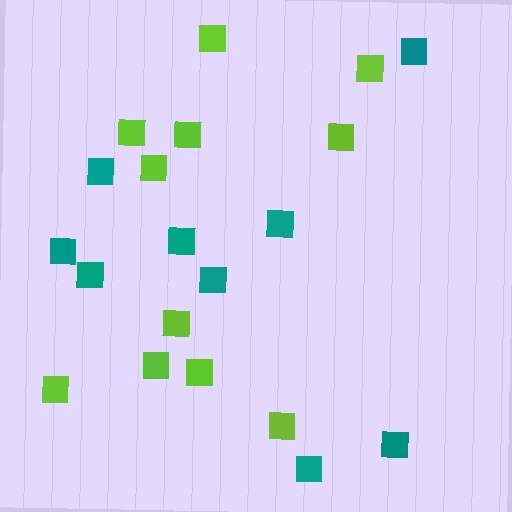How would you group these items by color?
There are 2 groups: one group of teal squares (9) and one group of lime squares (11).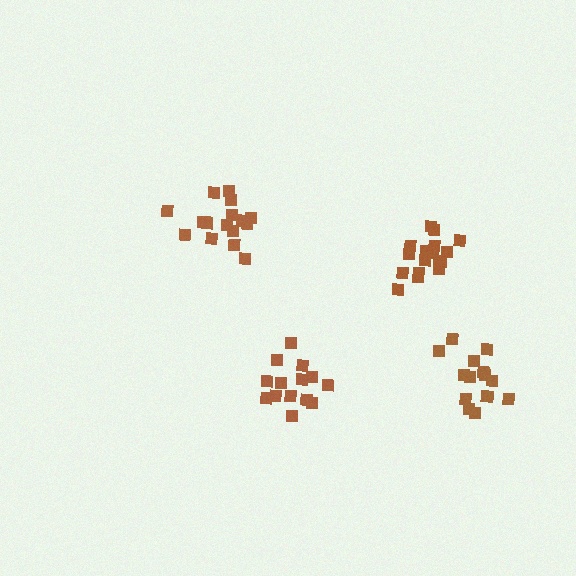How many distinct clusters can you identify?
There are 4 distinct clusters.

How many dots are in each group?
Group 1: 14 dots, Group 2: 17 dots, Group 3: 17 dots, Group 4: 14 dots (62 total).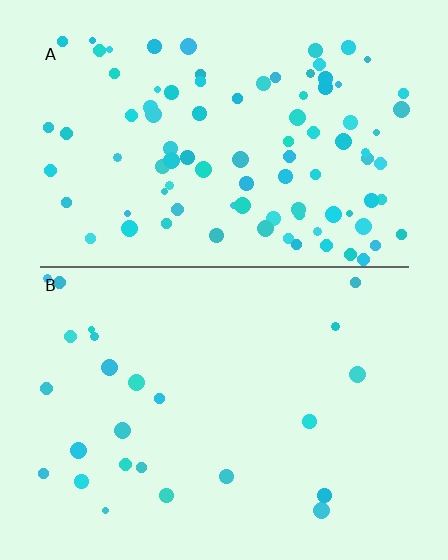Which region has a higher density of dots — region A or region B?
A (the top).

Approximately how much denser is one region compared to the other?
Approximately 3.8× — region A over region B.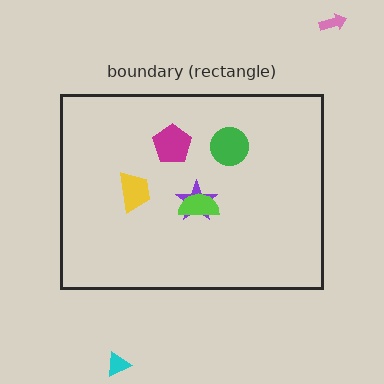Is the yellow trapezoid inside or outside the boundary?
Inside.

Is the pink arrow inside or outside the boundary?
Outside.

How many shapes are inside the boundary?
5 inside, 2 outside.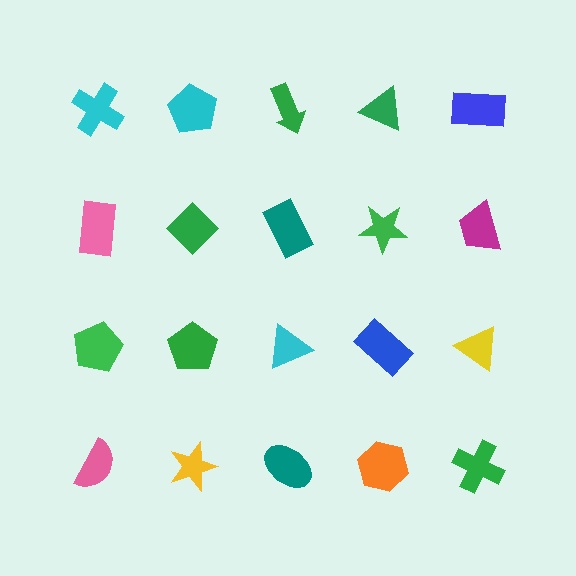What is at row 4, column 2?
A yellow star.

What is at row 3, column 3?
A cyan triangle.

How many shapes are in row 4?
5 shapes.